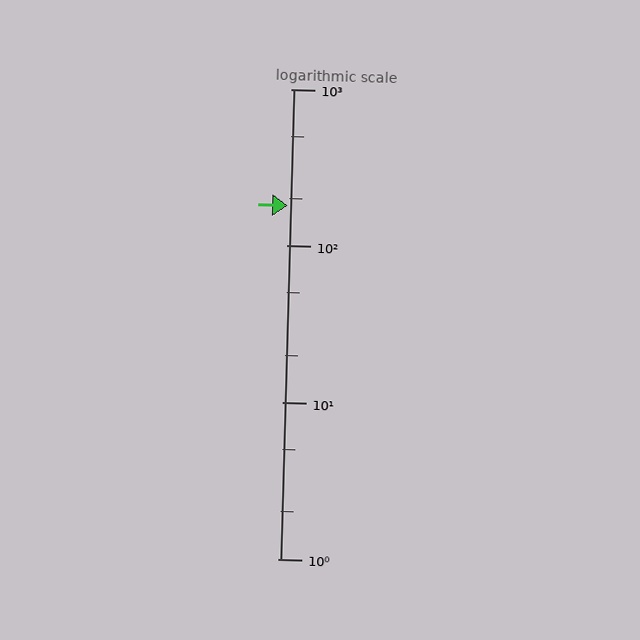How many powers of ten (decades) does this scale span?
The scale spans 3 decades, from 1 to 1000.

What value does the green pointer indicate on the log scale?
The pointer indicates approximately 180.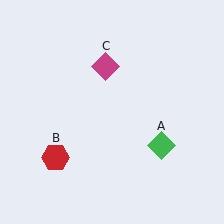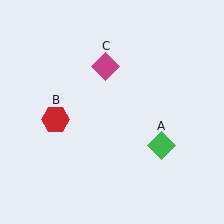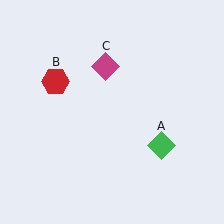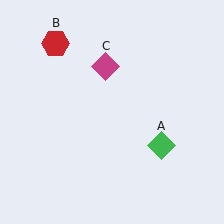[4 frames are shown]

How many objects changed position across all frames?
1 object changed position: red hexagon (object B).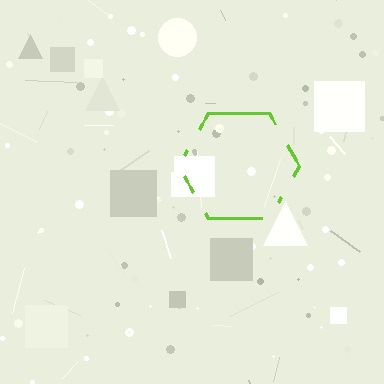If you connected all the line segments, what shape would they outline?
They would outline a hexagon.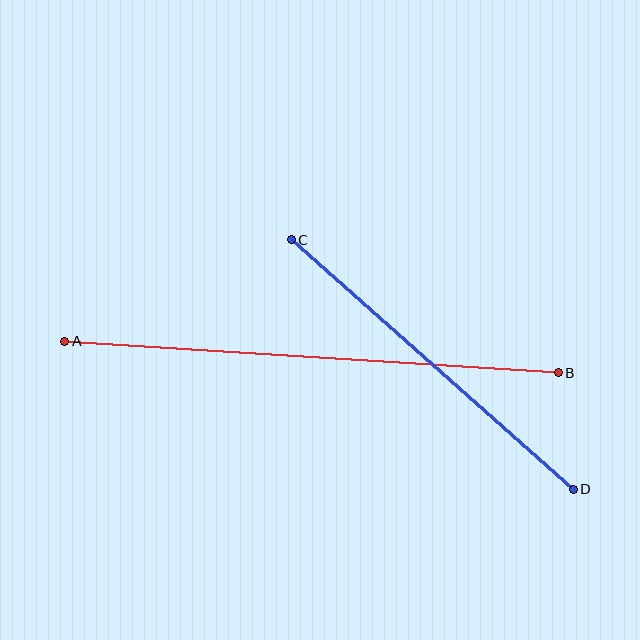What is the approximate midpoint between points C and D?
The midpoint is at approximately (432, 365) pixels.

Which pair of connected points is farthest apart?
Points A and B are farthest apart.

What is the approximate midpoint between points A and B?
The midpoint is at approximately (311, 357) pixels.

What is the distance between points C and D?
The distance is approximately 376 pixels.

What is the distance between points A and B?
The distance is approximately 495 pixels.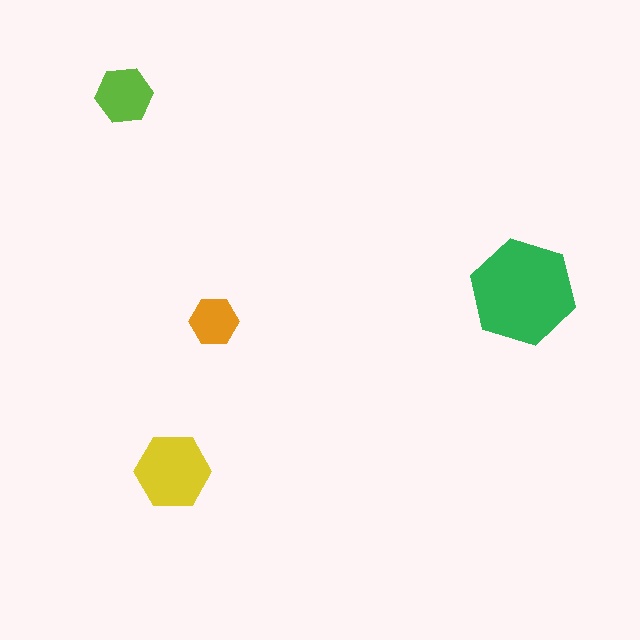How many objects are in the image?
There are 4 objects in the image.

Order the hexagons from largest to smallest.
the green one, the yellow one, the lime one, the orange one.